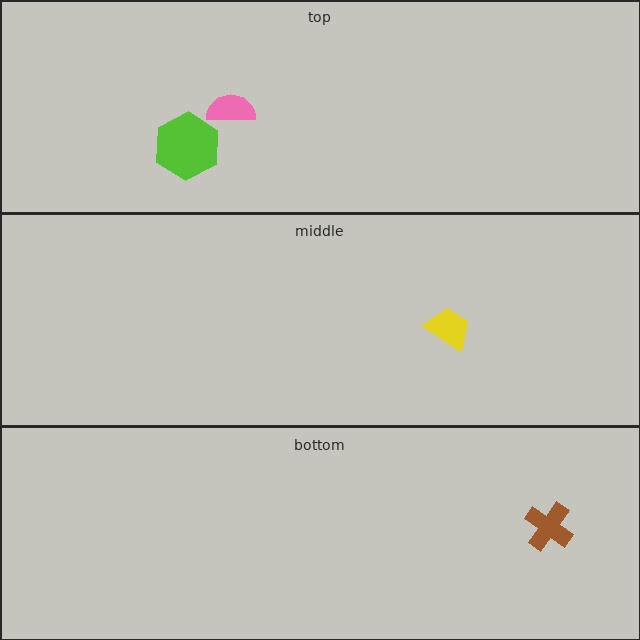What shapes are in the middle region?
The yellow trapezoid.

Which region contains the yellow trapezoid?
The middle region.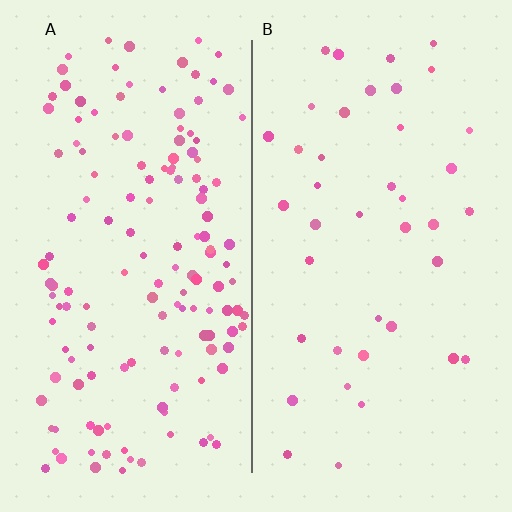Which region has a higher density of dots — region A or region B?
A (the left).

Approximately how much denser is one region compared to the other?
Approximately 3.6× — region A over region B.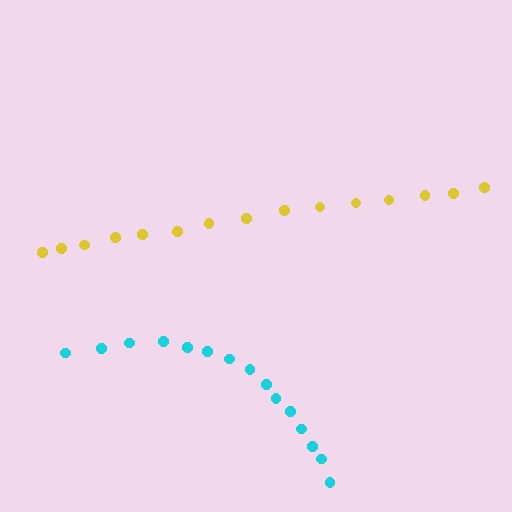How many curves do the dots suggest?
There are 2 distinct paths.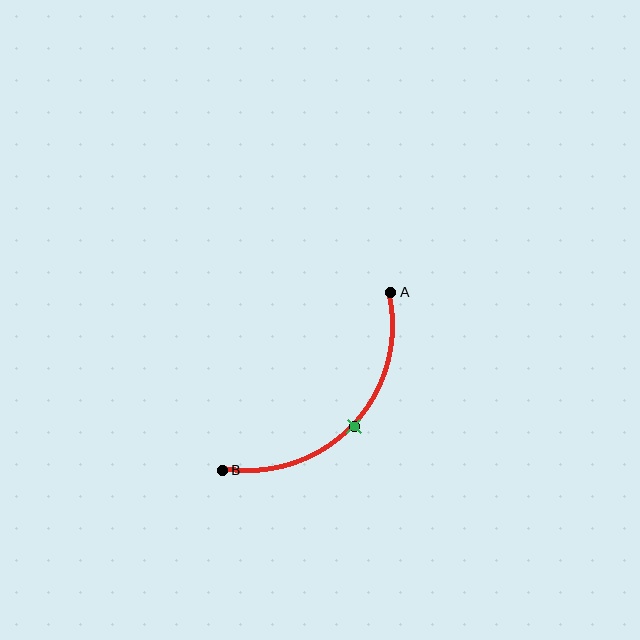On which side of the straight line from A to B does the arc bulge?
The arc bulges below and to the right of the straight line connecting A and B.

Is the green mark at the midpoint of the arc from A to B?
Yes. The green mark lies on the arc at equal arc-length from both A and B — it is the arc midpoint.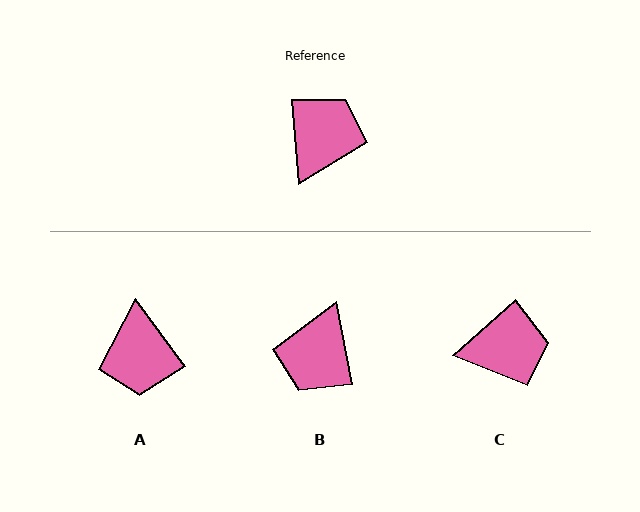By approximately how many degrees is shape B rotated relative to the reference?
Approximately 174 degrees clockwise.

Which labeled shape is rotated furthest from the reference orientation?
B, about 174 degrees away.